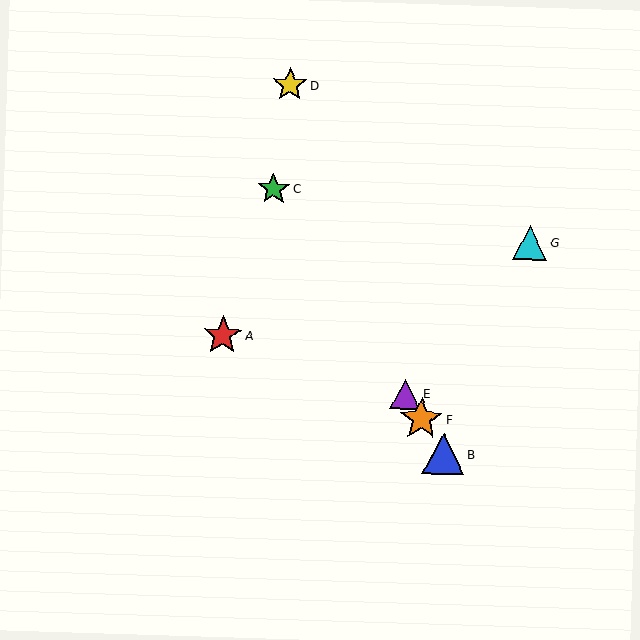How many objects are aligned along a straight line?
4 objects (B, C, E, F) are aligned along a straight line.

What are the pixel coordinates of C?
Object C is at (274, 189).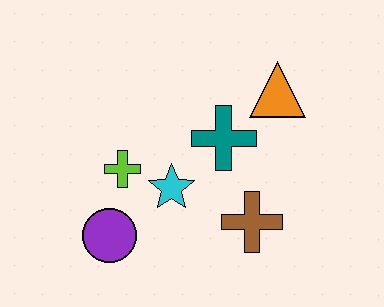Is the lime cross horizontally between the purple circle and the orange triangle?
Yes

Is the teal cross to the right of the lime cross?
Yes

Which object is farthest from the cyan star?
The orange triangle is farthest from the cyan star.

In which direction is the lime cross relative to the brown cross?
The lime cross is to the left of the brown cross.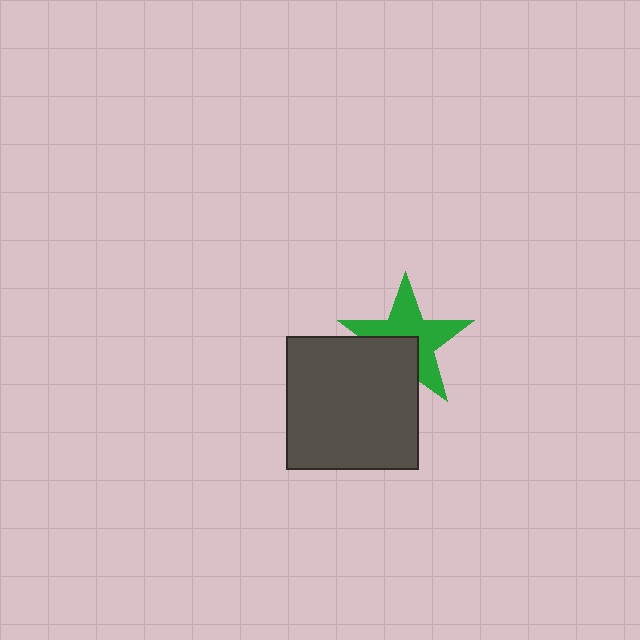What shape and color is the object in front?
The object in front is a dark gray square.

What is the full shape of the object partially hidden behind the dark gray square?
The partially hidden object is a green star.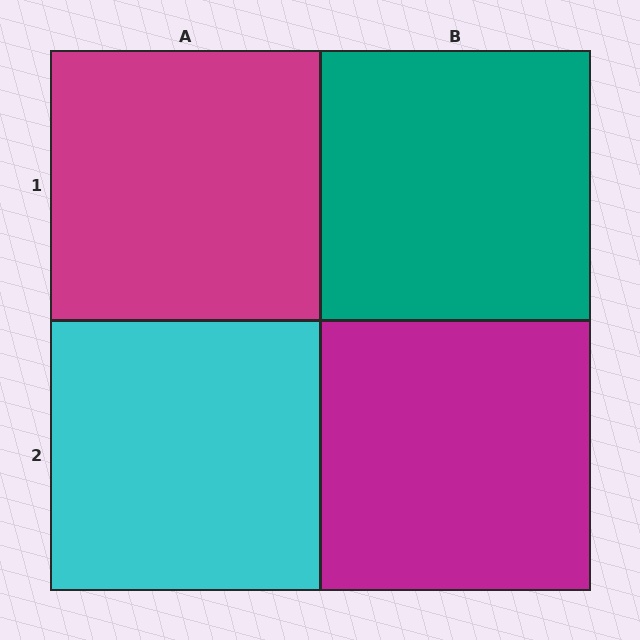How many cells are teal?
1 cell is teal.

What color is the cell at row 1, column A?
Magenta.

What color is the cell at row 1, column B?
Teal.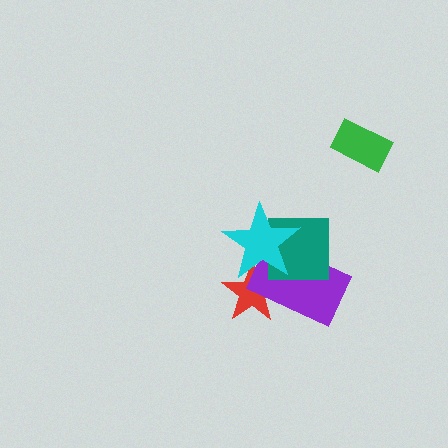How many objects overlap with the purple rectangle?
3 objects overlap with the purple rectangle.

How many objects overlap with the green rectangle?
0 objects overlap with the green rectangle.